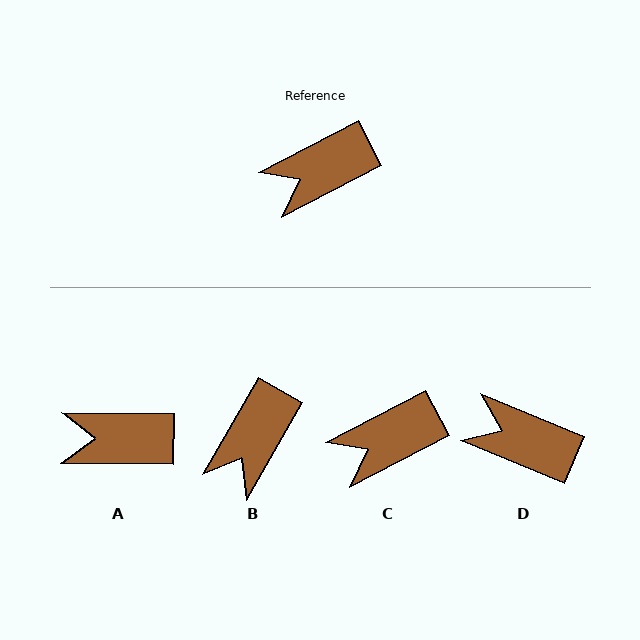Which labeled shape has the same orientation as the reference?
C.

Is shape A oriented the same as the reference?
No, it is off by about 28 degrees.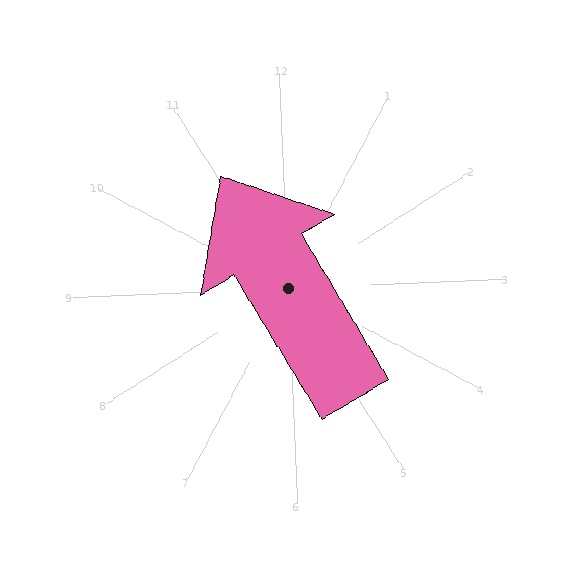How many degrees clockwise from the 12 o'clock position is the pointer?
Approximately 331 degrees.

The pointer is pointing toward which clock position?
Roughly 11 o'clock.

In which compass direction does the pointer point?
Northwest.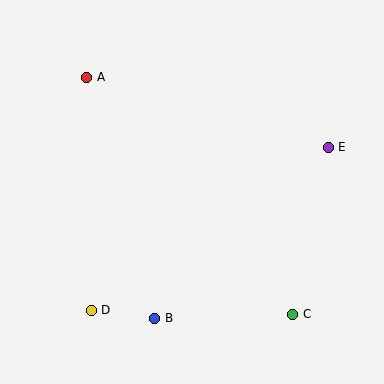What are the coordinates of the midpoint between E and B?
The midpoint between E and B is at (241, 233).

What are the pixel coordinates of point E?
Point E is at (328, 147).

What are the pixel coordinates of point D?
Point D is at (91, 310).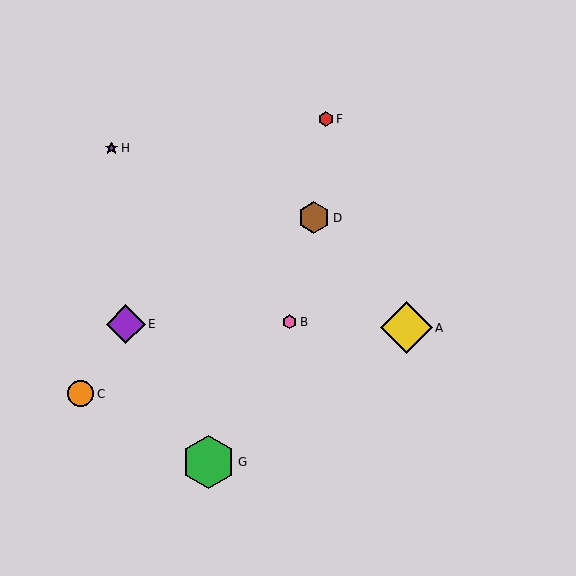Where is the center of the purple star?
The center of the purple star is at (112, 148).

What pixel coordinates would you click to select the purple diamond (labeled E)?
Click at (126, 324) to select the purple diamond E.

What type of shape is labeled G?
Shape G is a green hexagon.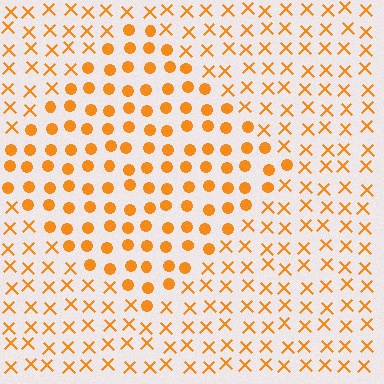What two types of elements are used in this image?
The image uses circles inside the diamond region and X marks outside it.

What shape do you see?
I see a diamond.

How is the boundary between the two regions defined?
The boundary is defined by a change in element shape: circles inside vs. X marks outside. All elements share the same color and spacing.